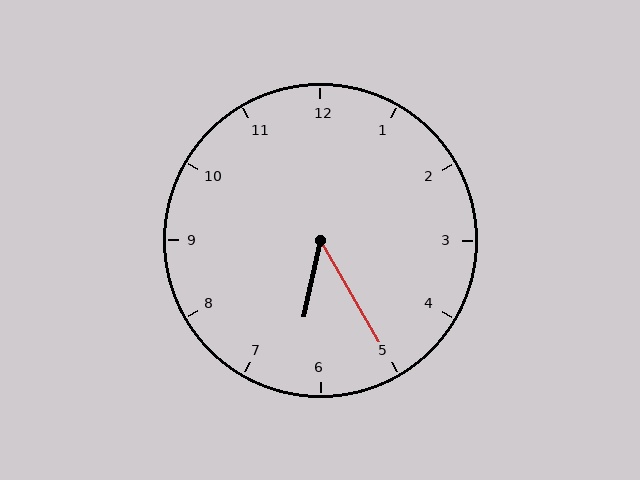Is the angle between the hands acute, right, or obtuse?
It is acute.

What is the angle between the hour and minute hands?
Approximately 42 degrees.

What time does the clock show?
6:25.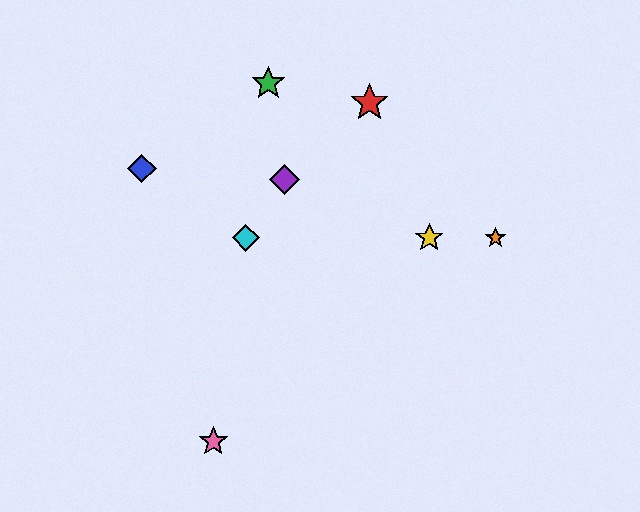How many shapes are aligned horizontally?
3 shapes (the yellow star, the orange star, the cyan diamond) are aligned horizontally.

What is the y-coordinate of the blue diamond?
The blue diamond is at y≈168.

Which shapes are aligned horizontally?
The yellow star, the orange star, the cyan diamond are aligned horizontally.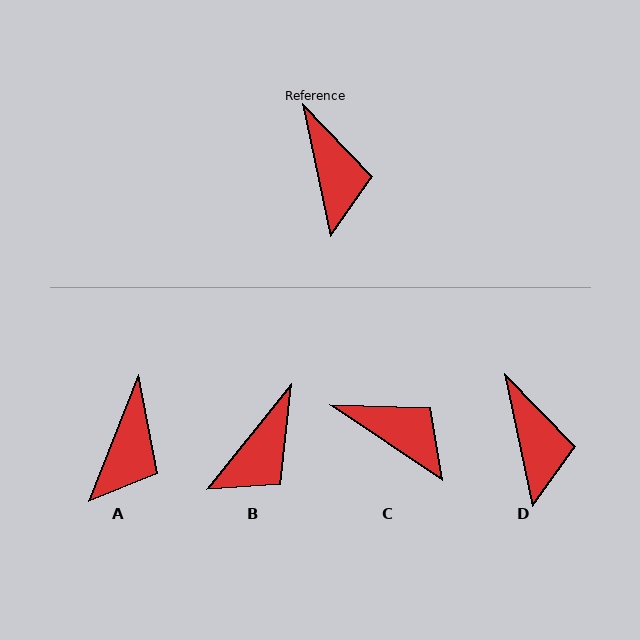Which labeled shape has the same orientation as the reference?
D.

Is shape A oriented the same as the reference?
No, it is off by about 33 degrees.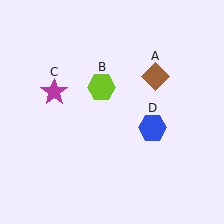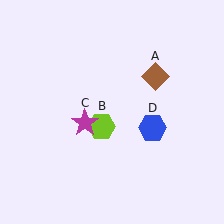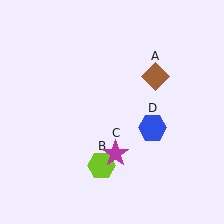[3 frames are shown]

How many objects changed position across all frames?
2 objects changed position: lime hexagon (object B), magenta star (object C).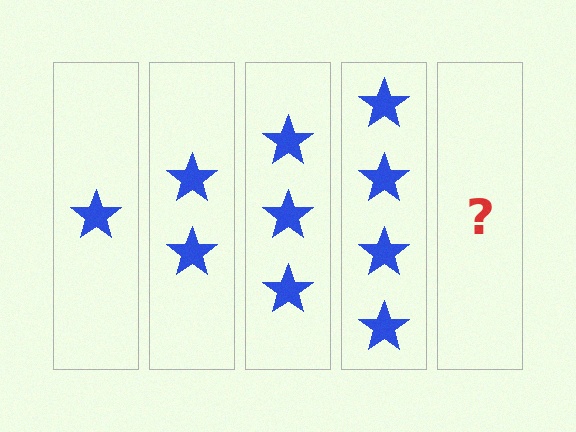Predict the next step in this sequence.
The next step is 5 stars.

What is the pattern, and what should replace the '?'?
The pattern is that each step adds one more star. The '?' should be 5 stars.